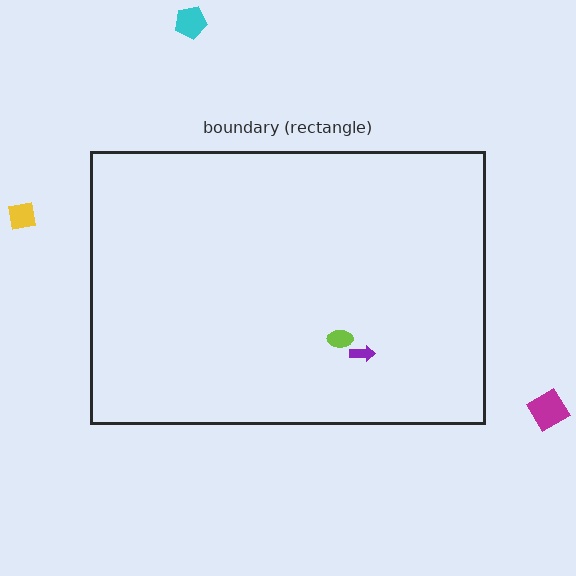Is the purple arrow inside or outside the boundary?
Inside.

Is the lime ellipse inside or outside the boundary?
Inside.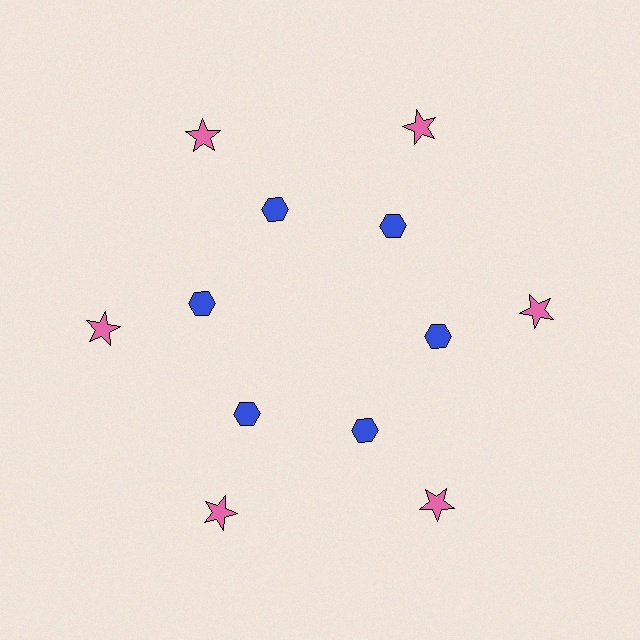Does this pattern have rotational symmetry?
Yes, this pattern has 6-fold rotational symmetry. It looks the same after rotating 60 degrees around the center.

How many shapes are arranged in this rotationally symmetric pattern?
There are 12 shapes, arranged in 6 groups of 2.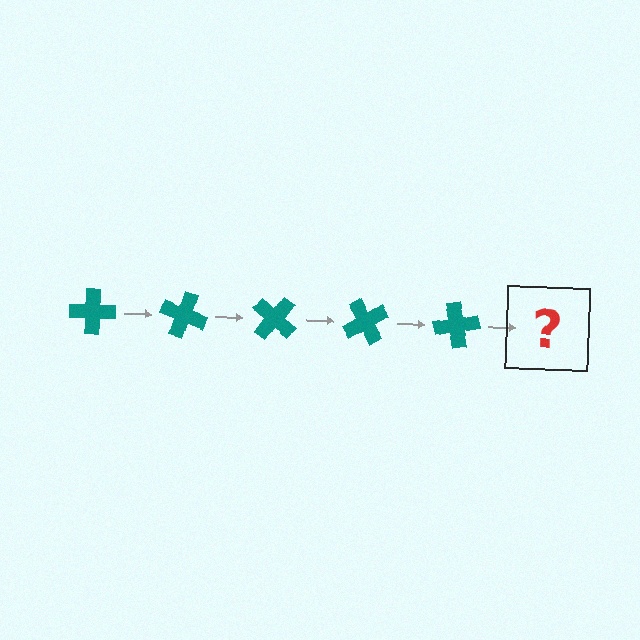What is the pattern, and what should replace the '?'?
The pattern is that the cross rotates 20 degrees each step. The '?' should be a teal cross rotated 100 degrees.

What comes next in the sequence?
The next element should be a teal cross rotated 100 degrees.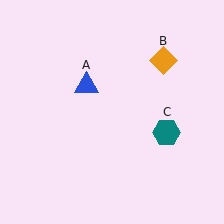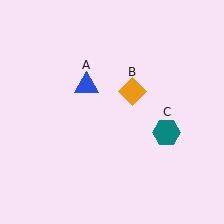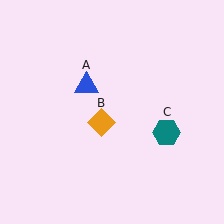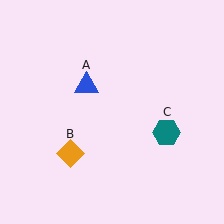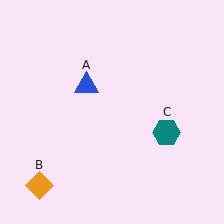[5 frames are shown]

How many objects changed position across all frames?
1 object changed position: orange diamond (object B).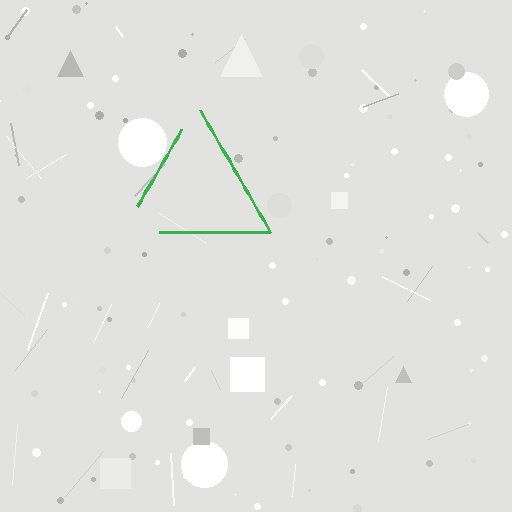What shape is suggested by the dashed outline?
The dashed outline suggests a triangle.